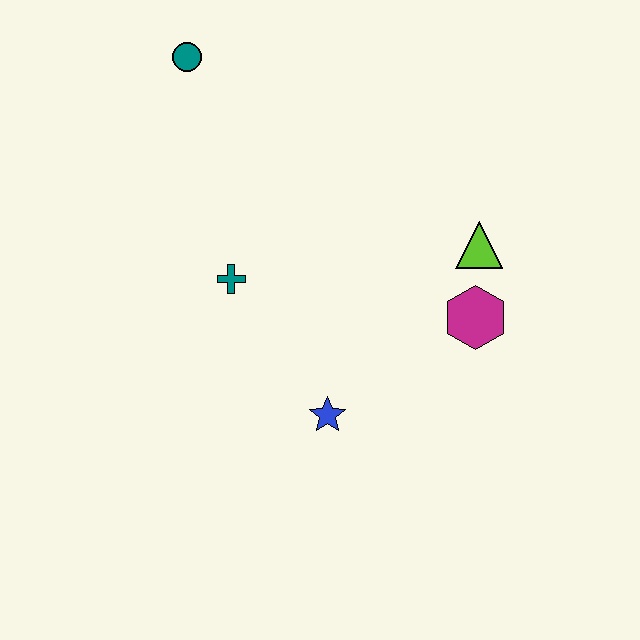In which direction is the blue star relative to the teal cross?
The blue star is below the teal cross.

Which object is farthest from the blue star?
The teal circle is farthest from the blue star.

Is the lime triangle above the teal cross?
Yes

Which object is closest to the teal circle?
The teal cross is closest to the teal circle.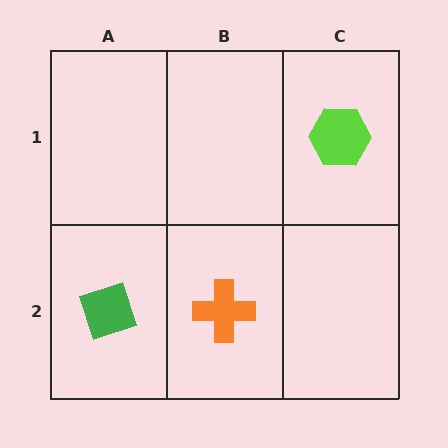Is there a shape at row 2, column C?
No, that cell is empty.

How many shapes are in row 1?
1 shape.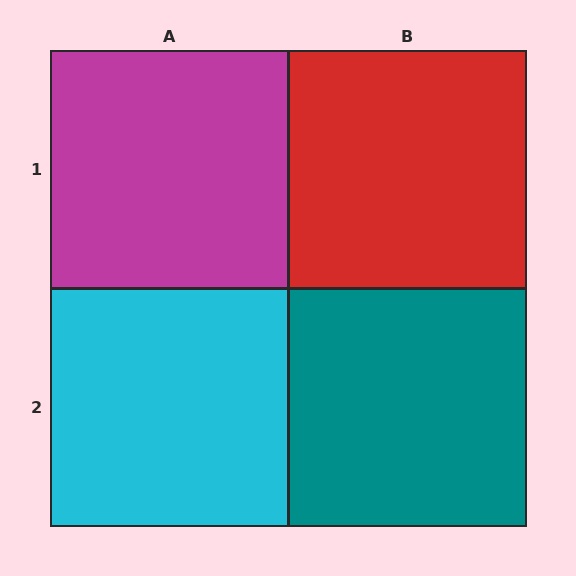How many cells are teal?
1 cell is teal.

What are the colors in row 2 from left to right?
Cyan, teal.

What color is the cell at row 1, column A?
Magenta.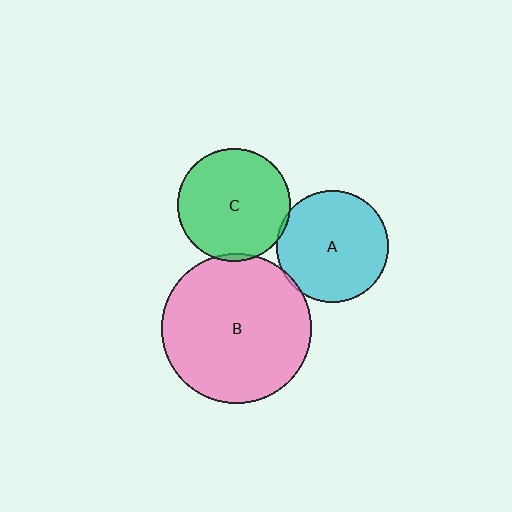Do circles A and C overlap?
Yes.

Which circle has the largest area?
Circle B (pink).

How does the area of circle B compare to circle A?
Approximately 1.8 times.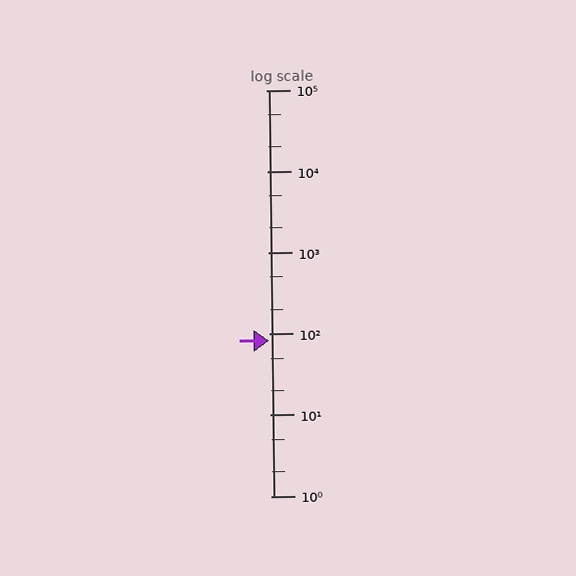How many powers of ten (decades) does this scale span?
The scale spans 5 decades, from 1 to 100000.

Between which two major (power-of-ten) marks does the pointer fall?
The pointer is between 10 and 100.